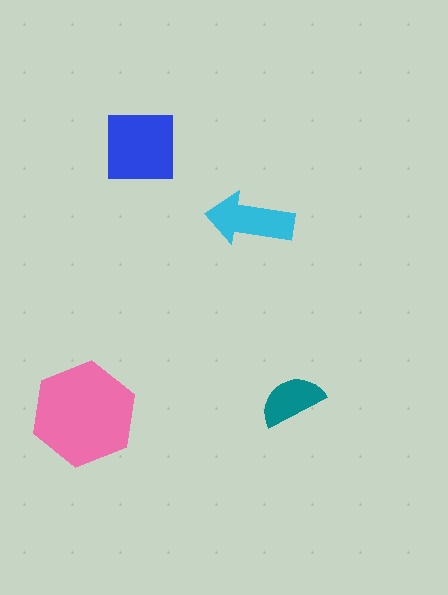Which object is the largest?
The pink hexagon.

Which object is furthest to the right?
The teal semicircle is rightmost.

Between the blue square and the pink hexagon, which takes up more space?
The pink hexagon.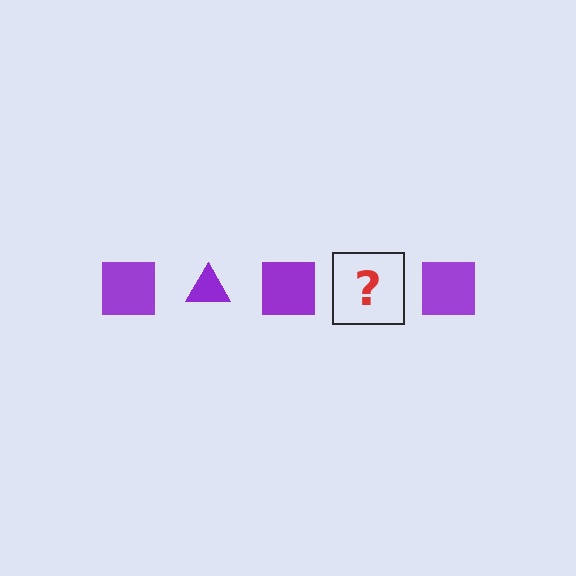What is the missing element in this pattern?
The missing element is a purple triangle.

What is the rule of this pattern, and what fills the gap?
The rule is that the pattern cycles through square, triangle shapes in purple. The gap should be filled with a purple triangle.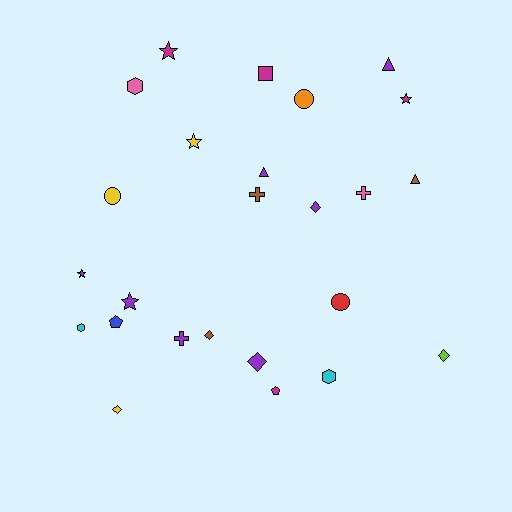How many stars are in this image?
There are 5 stars.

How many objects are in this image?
There are 25 objects.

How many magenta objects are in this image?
There are 4 magenta objects.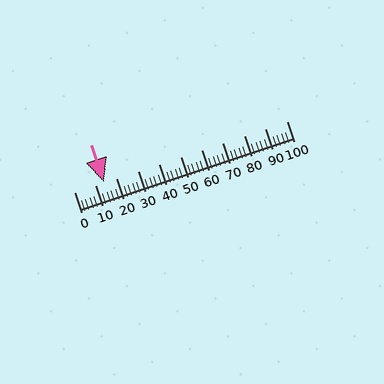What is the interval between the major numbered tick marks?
The major tick marks are spaced 10 units apart.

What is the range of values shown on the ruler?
The ruler shows values from 0 to 100.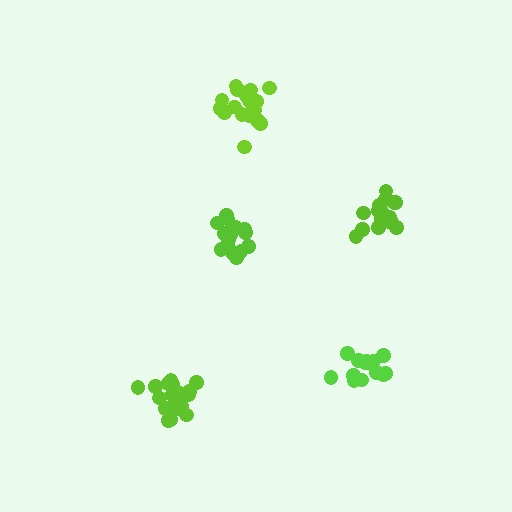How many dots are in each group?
Group 1: 16 dots, Group 2: 19 dots, Group 3: 19 dots, Group 4: 16 dots, Group 5: 14 dots (84 total).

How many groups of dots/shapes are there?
There are 5 groups.